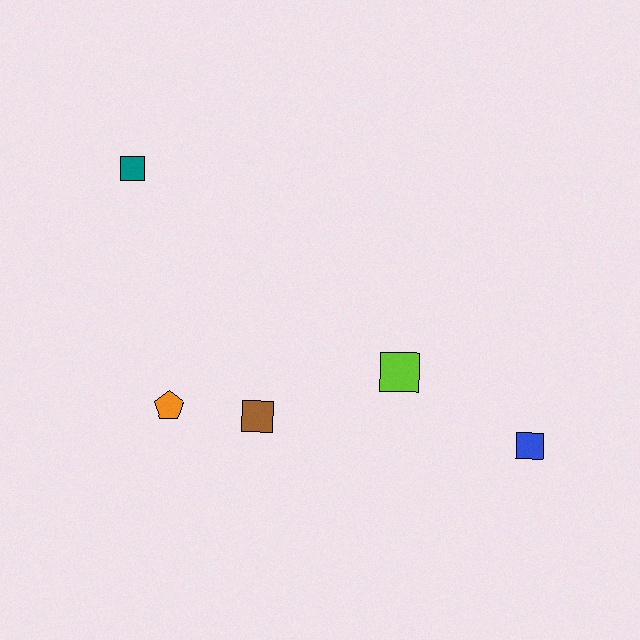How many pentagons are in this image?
There is 1 pentagon.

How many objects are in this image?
There are 5 objects.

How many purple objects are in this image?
There are no purple objects.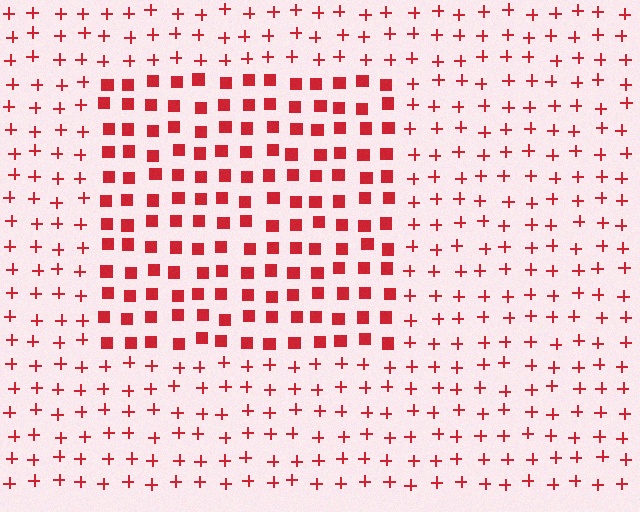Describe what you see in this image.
The image is filled with small red elements arranged in a uniform grid. A rectangle-shaped region contains squares, while the surrounding area contains plus signs. The boundary is defined purely by the change in element shape.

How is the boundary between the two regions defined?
The boundary is defined by a change in element shape: squares inside vs. plus signs outside. All elements share the same color and spacing.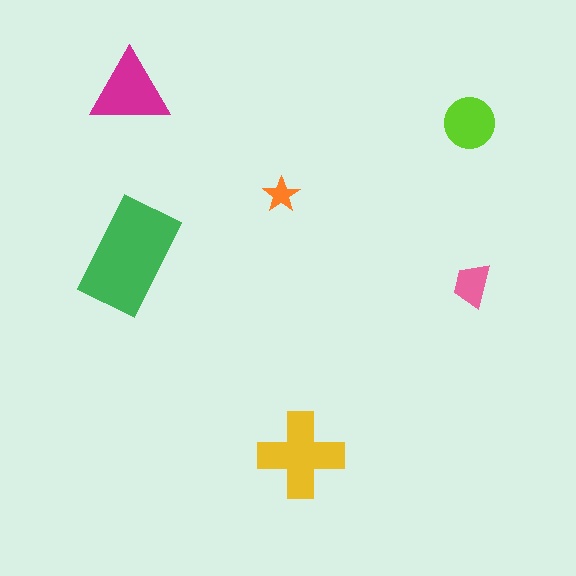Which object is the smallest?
The orange star.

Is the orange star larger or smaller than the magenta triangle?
Smaller.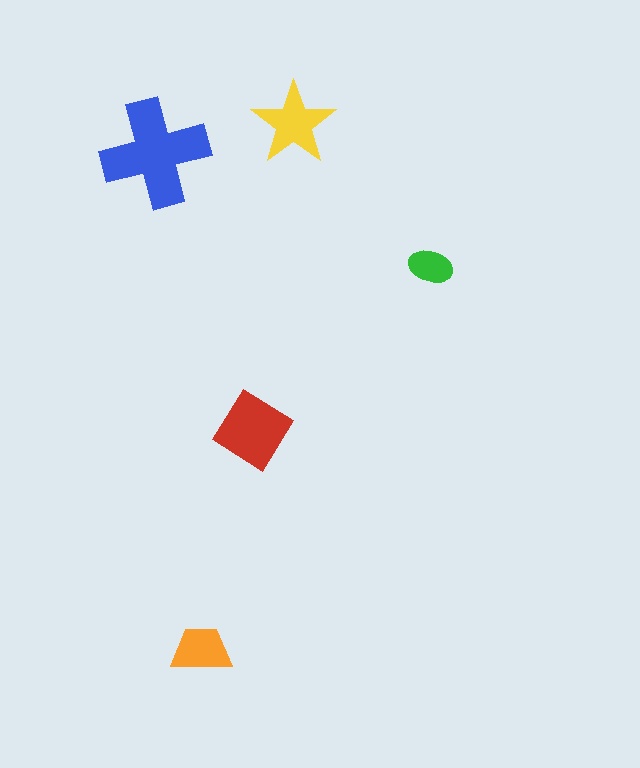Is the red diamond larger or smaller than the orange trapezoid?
Larger.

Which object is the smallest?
The green ellipse.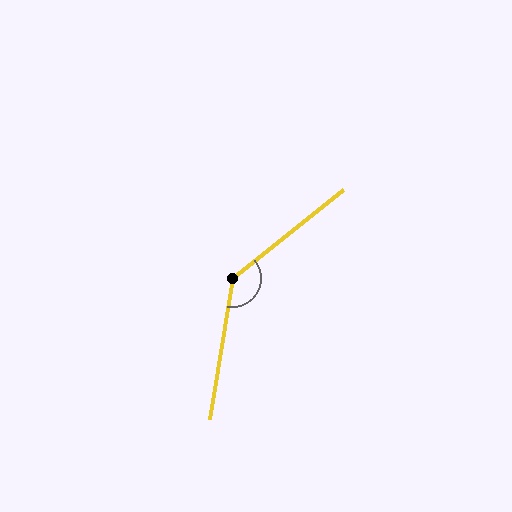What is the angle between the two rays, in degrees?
Approximately 138 degrees.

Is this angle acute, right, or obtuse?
It is obtuse.